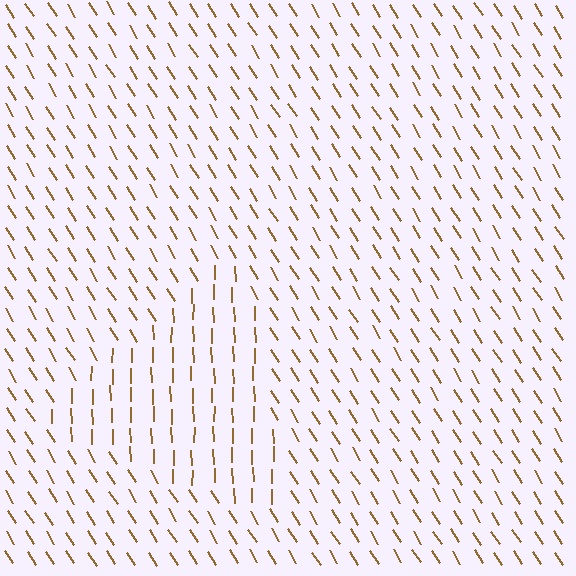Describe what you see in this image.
The image is filled with small brown line segments. A triangle region in the image has lines oriented differently from the surrounding lines, creating a visible texture boundary.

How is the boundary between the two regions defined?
The boundary is defined purely by a change in line orientation (approximately 31 degrees difference). All lines are the same color and thickness.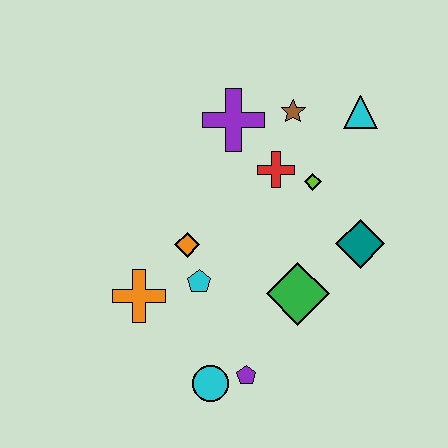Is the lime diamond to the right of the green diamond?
Yes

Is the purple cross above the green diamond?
Yes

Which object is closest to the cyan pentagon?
The orange diamond is closest to the cyan pentagon.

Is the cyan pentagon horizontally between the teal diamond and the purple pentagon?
No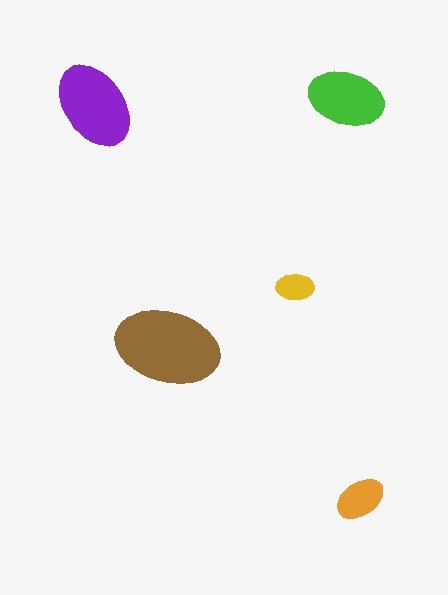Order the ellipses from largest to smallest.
the brown one, the purple one, the green one, the orange one, the yellow one.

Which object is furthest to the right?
The orange ellipse is rightmost.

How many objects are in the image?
There are 5 objects in the image.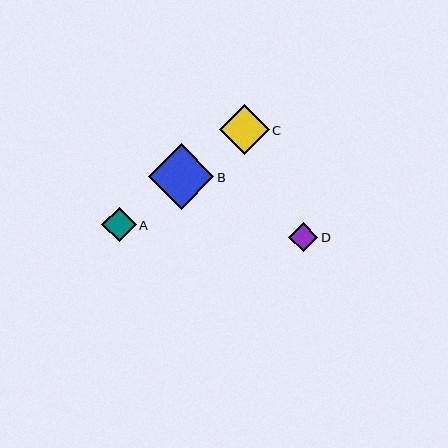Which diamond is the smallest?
Diamond D is the smallest with a size of approximately 29 pixels.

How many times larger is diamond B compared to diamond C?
Diamond B is approximately 1.3 times the size of diamond C.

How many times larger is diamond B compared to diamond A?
Diamond B is approximately 1.9 times the size of diamond A.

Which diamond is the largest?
Diamond B is the largest with a size of approximately 66 pixels.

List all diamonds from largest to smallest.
From largest to smallest: B, C, A, D.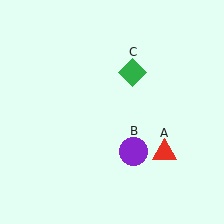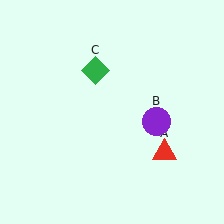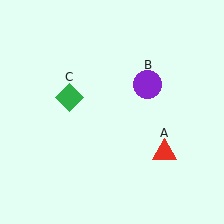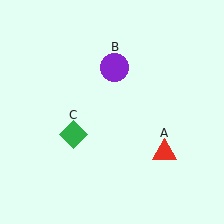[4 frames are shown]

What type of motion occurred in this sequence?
The purple circle (object B), green diamond (object C) rotated counterclockwise around the center of the scene.